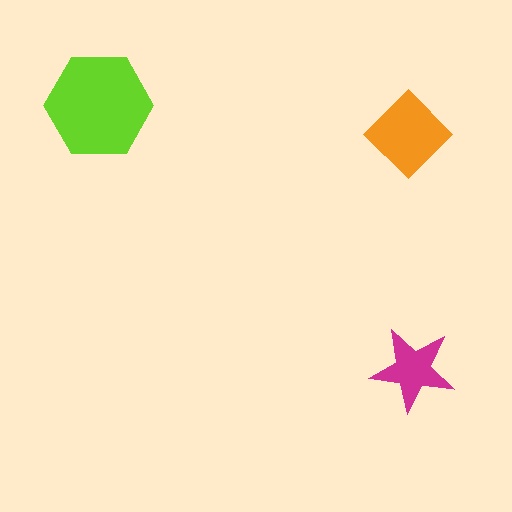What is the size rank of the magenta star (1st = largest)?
3rd.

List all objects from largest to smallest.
The lime hexagon, the orange diamond, the magenta star.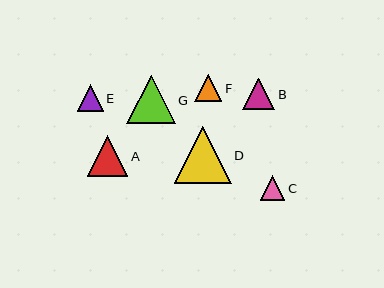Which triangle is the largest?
Triangle D is the largest with a size of approximately 57 pixels.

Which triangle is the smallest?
Triangle C is the smallest with a size of approximately 25 pixels.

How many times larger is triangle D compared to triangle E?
Triangle D is approximately 2.2 times the size of triangle E.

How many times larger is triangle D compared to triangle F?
Triangle D is approximately 2.1 times the size of triangle F.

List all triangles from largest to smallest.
From largest to smallest: D, G, A, B, F, E, C.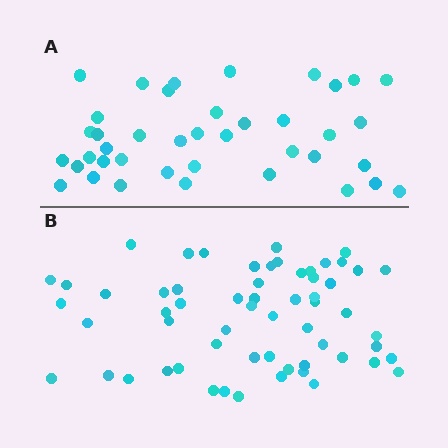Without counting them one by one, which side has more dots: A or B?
Region B (the bottom region) has more dots.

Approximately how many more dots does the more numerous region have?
Region B has approximately 20 more dots than region A.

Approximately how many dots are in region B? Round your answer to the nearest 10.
About 60 dots.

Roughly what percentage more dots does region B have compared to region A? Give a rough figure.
About 50% more.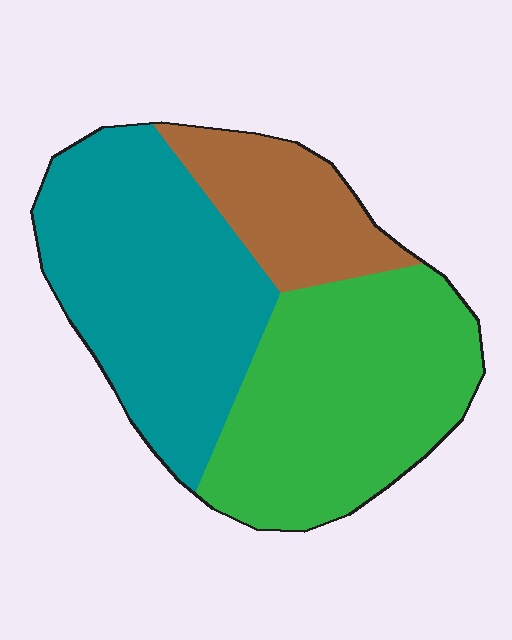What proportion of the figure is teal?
Teal takes up about two fifths (2/5) of the figure.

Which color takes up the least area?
Brown, at roughly 20%.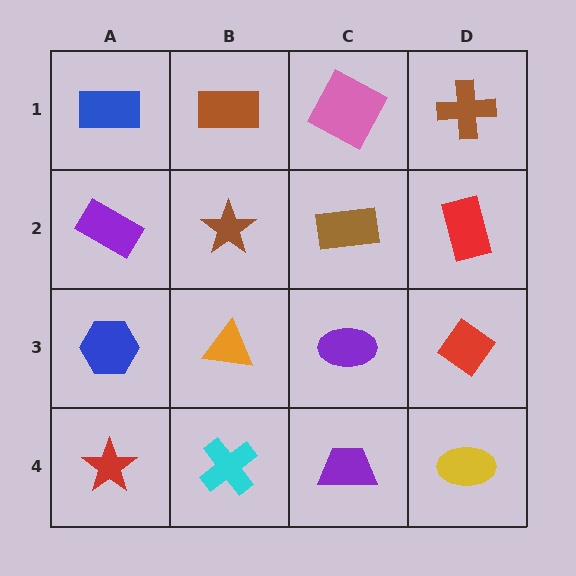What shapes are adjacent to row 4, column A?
A blue hexagon (row 3, column A), a cyan cross (row 4, column B).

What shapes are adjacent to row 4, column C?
A purple ellipse (row 3, column C), a cyan cross (row 4, column B), a yellow ellipse (row 4, column D).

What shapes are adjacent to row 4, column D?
A red diamond (row 3, column D), a purple trapezoid (row 4, column C).